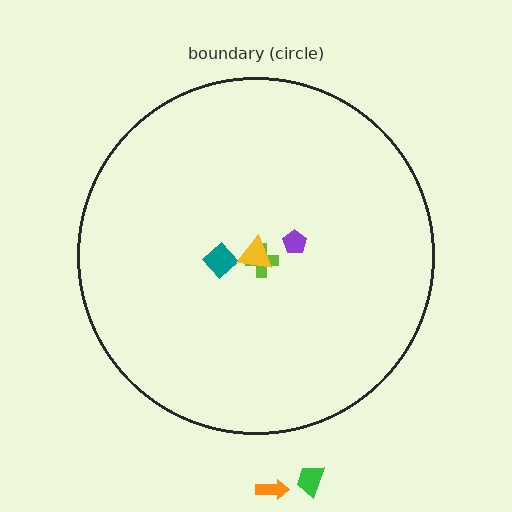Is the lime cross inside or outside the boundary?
Inside.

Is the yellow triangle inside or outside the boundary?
Inside.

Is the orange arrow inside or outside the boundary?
Outside.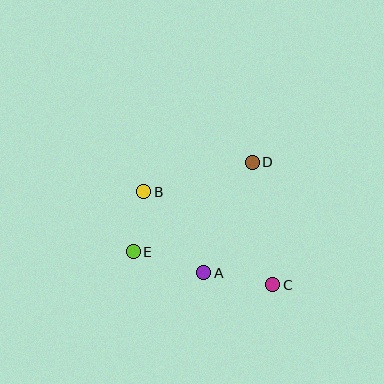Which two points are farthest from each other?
Points B and C are farthest from each other.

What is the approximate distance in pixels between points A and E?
The distance between A and E is approximately 74 pixels.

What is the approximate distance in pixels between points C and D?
The distance between C and D is approximately 124 pixels.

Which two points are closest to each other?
Points B and E are closest to each other.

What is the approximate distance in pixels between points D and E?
The distance between D and E is approximately 149 pixels.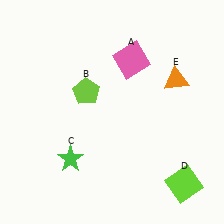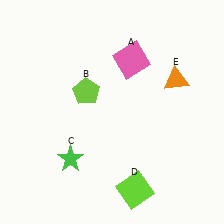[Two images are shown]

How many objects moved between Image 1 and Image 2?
1 object moved between the two images.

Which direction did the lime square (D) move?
The lime square (D) moved left.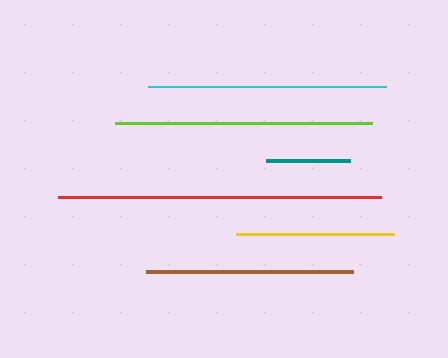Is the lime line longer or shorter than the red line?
The red line is longer than the lime line.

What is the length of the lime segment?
The lime segment is approximately 258 pixels long.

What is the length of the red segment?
The red segment is approximately 323 pixels long.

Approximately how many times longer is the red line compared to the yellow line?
The red line is approximately 2.1 times the length of the yellow line.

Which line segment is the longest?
The red line is the longest at approximately 323 pixels.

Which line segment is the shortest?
The teal line is the shortest at approximately 84 pixels.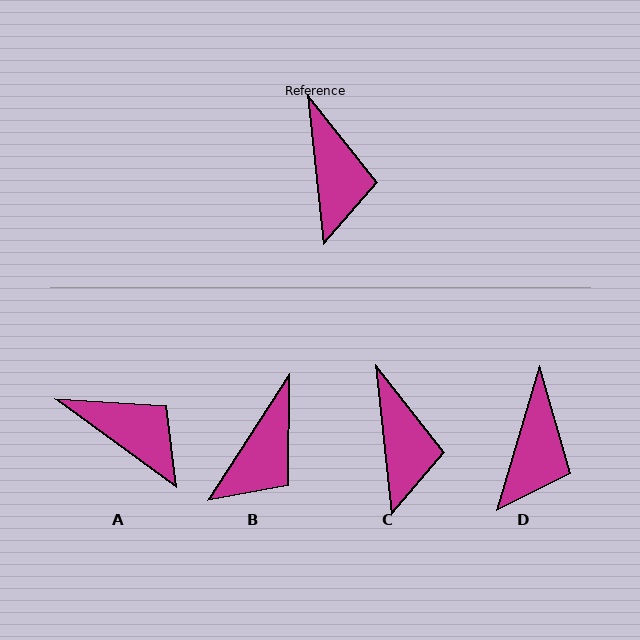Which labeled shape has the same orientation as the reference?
C.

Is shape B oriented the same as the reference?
No, it is off by about 39 degrees.